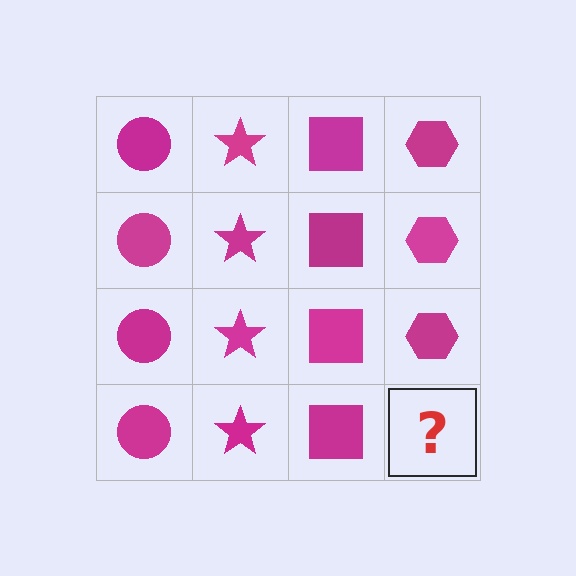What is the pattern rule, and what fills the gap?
The rule is that each column has a consistent shape. The gap should be filled with a magenta hexagon.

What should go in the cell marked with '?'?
The missing cell should contain a magenta hexagon.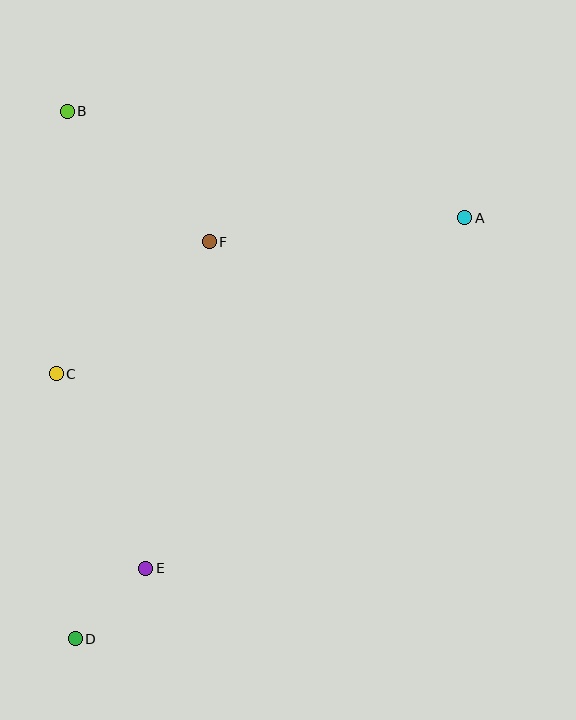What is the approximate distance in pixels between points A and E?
The distance between A and E is approximately 474 pixels.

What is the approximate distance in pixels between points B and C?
The distance between B and C is approximately 262 pixels.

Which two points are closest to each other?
Points D and E are closest to each other.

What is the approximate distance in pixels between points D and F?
The distance between D and F is approximately 419 pixels.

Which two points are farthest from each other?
Points A and D are farthest from each other.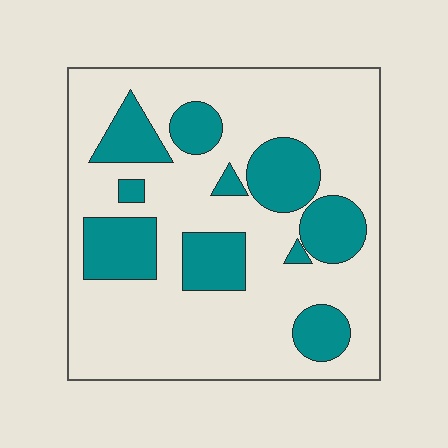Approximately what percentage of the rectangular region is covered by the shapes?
Approximately 25%.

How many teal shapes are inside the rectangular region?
10.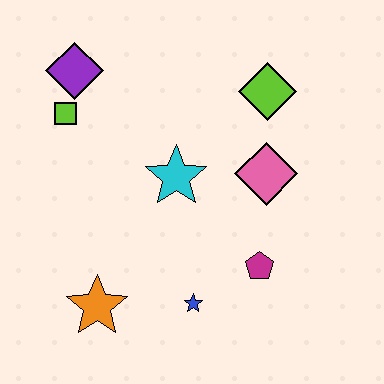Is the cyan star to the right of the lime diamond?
No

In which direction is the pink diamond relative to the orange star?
The pink diamond is to the right of the orange star.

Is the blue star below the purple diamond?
Yes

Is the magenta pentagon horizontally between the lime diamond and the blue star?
Yes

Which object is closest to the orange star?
The blue star is closest to the orange star.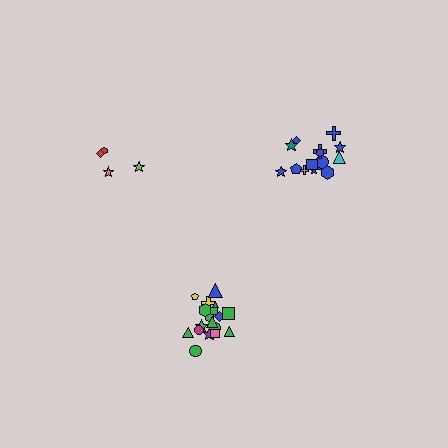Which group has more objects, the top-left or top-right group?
The top-right group.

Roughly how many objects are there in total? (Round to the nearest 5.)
Roughly 35 objects in total.